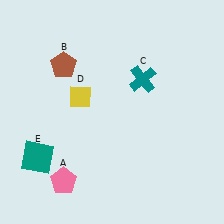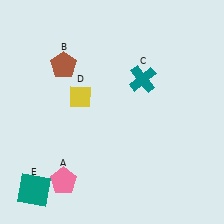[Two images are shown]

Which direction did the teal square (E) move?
The teal square (E) moved down.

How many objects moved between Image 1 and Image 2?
1 object moved between the two images.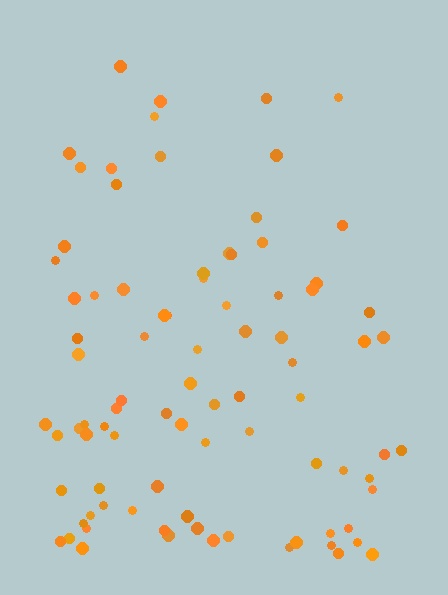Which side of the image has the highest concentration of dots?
The bottom.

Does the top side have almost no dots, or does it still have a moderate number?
Still a moderate number, just noticeably fewer than the bottom.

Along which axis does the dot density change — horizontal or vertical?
Vertical.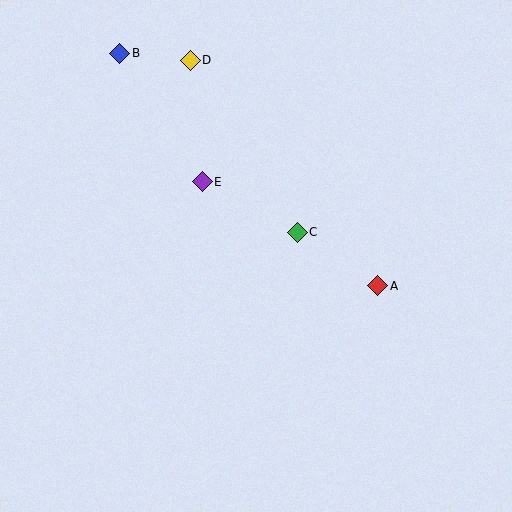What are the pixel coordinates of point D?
Point D is at (190, 60).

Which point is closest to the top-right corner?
Point A is closest to the top-right corner.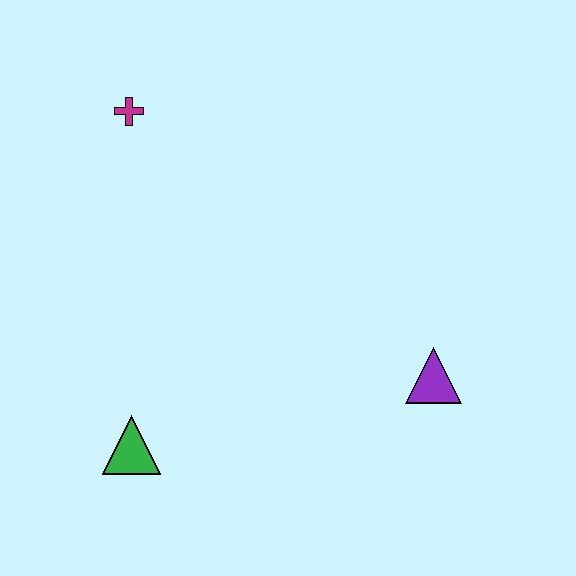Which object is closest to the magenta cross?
The green triangle is closest to the magenta cross.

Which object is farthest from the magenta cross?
The purple triangle is farthest from the magenta cross.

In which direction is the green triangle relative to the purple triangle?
The green triangle is to the left of the purple triangle.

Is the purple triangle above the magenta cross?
No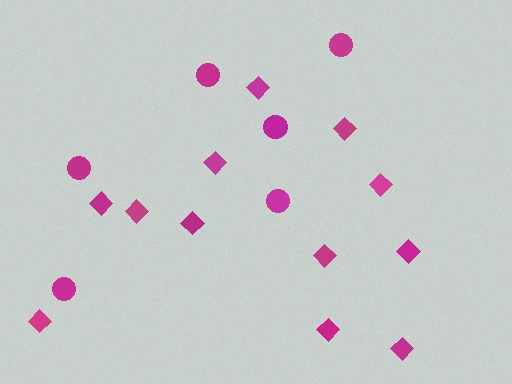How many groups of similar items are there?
There are 2 groups: one group of diamonds (12) and one group of circles (6).